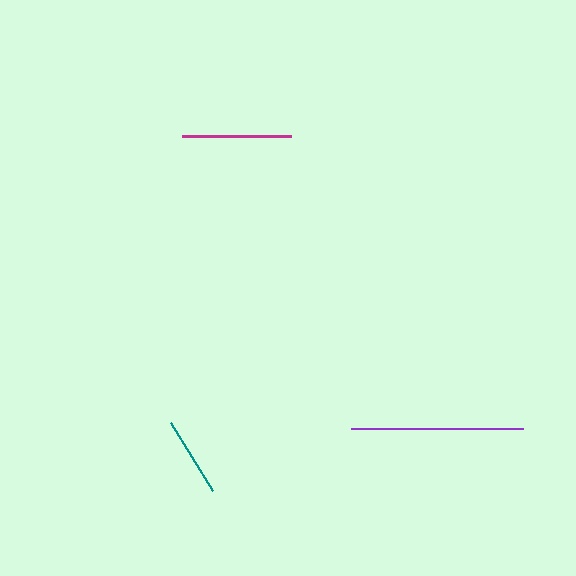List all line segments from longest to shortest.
From longest to shortest: purple, magenta, teal.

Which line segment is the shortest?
The teal line is the shortest at approximately 80 pixels.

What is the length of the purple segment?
The purple segment is approximately 172 pixels long.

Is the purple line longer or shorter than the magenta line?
The purple line is longer than the magenta line.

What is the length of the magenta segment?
The magenta segment is approximately 110 pixels long.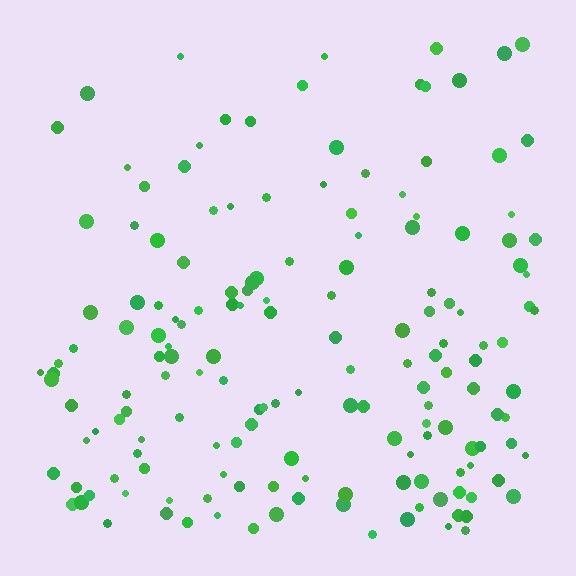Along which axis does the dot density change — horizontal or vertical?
Vertical.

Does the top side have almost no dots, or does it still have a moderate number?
Still a moderate number, just noticeably fewer than the bottom.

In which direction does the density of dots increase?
From top to bottom, with the bottom side densest.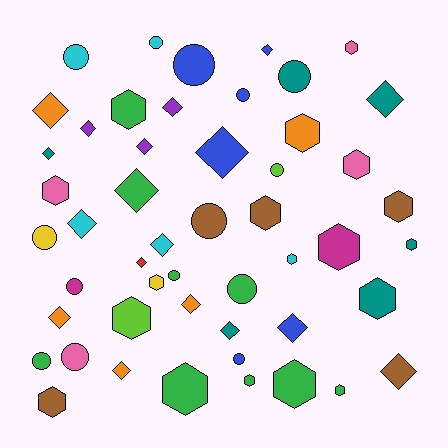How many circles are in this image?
There are 14 circles.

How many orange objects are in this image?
There are 5 orange objects.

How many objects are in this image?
There are 50 objects.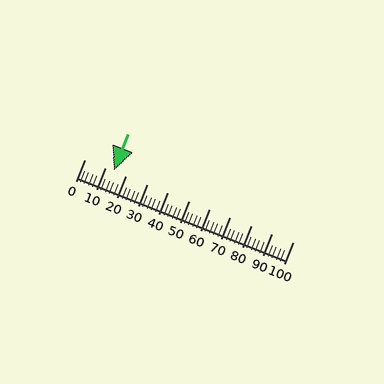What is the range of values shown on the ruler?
The ruler shows values from 0 to 100.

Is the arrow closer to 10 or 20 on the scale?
The arrow is closer to 10.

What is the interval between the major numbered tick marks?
The major tick marks are spaced 10 units apart.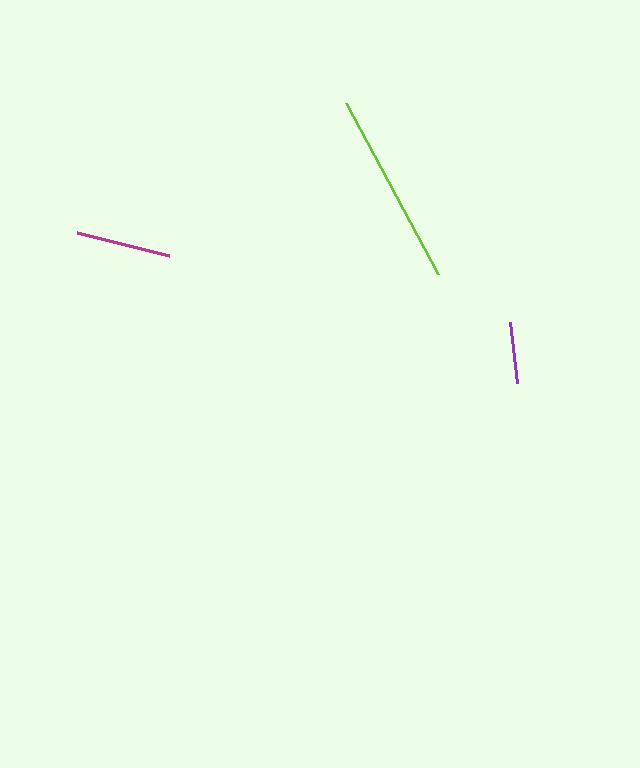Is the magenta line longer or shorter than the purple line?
The magenta line is longer than the purple line.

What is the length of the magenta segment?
The magenta segment is approximately 94 pixels long.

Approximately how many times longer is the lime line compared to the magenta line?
The lime line is approximately 2.1 times the length of the magenta line.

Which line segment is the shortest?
The purple line is the shortest at approximately 62 pixels.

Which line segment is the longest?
The lime line is the longest at approximately 193 pixels.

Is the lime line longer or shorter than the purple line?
The lime line is longer than the purple line.